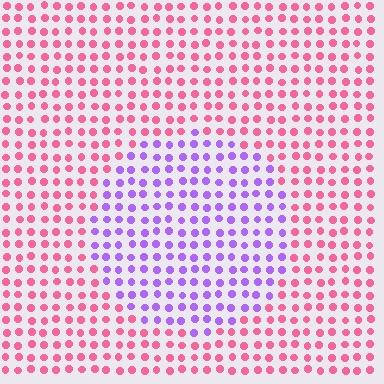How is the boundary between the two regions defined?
The boundary is defined purely by a slight shift in hue (about 66 degrees). Spacing, size, and orientation are identical on both sides.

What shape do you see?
I see a circle.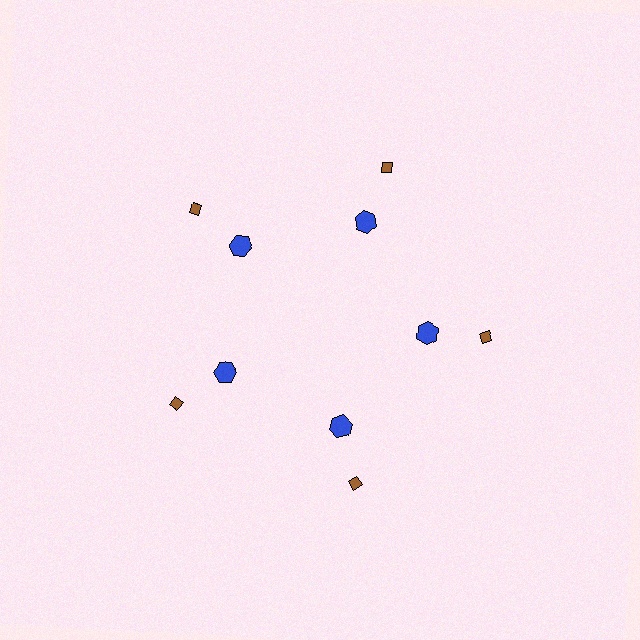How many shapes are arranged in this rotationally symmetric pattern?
There are 10 shapes, arranged in 5 groups of 2.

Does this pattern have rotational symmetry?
Yes, this pattern has 5-fold rotational symmetry. It looks the same after rotating 72 degrees around the center.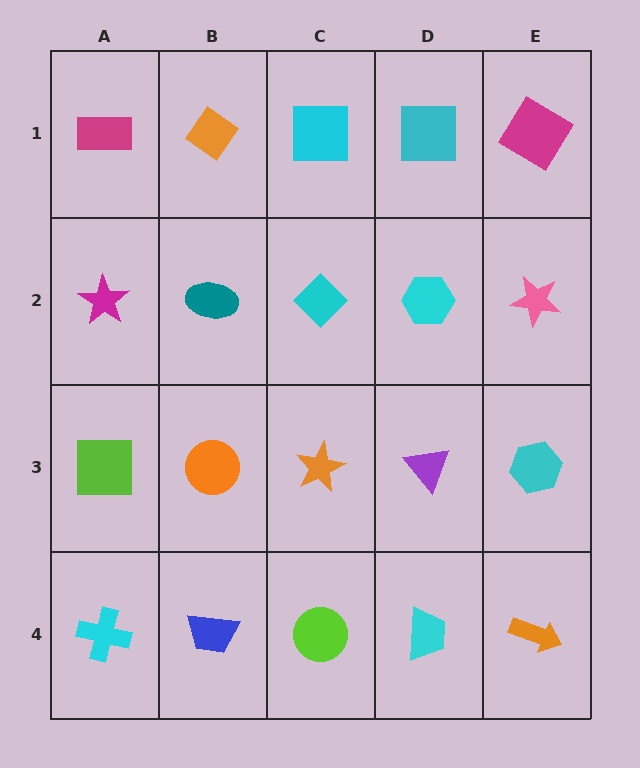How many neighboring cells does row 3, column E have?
3.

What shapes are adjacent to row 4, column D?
A purple triangle (row 3, column D), a lime circle (row 4, column C), an orange arrow (row 4, column E).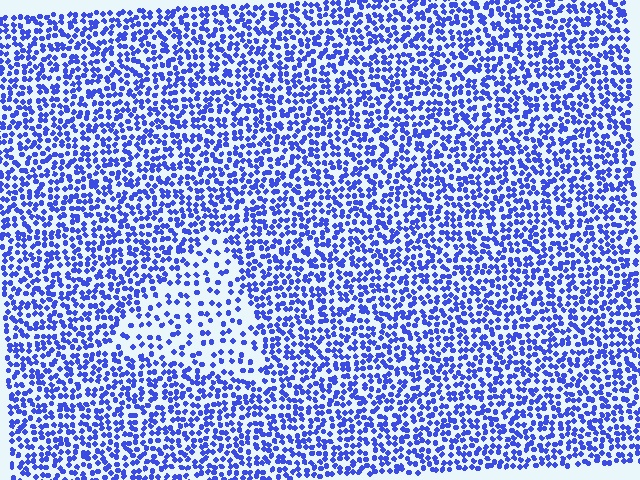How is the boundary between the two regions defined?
The boundary is defined by a change in element density (approximately 2.1x ratio). All elements are the same color, size, and shape.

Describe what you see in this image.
The image contains small blue elements arranged at two different densities. A triangle-shaped region is visible where the elements are less densely packed than the surrounding area.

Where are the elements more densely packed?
The elements are more densely packed outside the triangle boundary.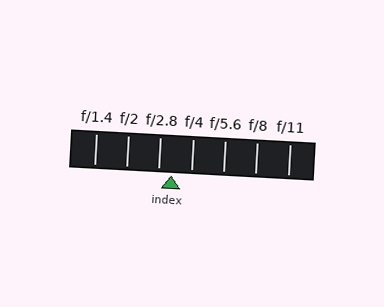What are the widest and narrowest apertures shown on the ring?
The widest aperture shown is f/1.4 and the narrowest is f/11.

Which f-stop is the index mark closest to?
The index mark is closest to f/2.8.